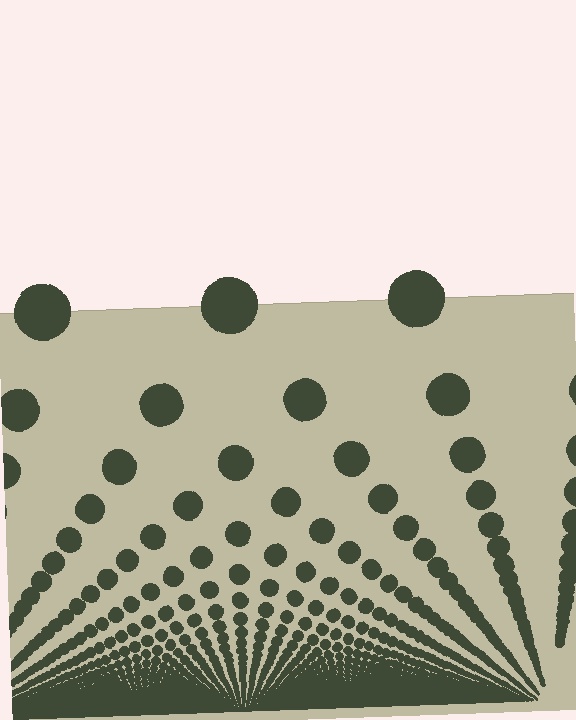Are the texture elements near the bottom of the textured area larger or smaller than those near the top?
Smaller. The gradient is inverted — elements near the bottom are smaller and denser.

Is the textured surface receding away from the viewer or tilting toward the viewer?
The surface appears to tilt toward the viewer. Texture elements get larger and sparser toward the top.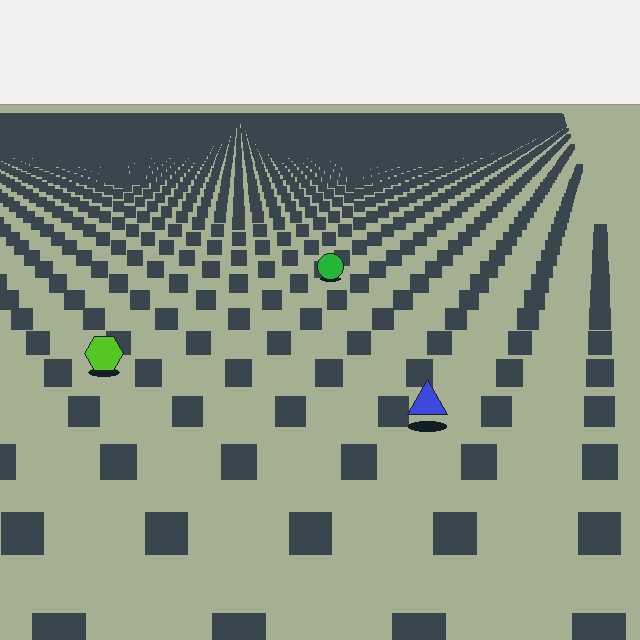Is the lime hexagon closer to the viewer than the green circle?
Yes. The lime hexagon is closer — you can tell from the texture gradient: the ground texture is coarser near it.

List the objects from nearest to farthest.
From nearest to farthest: the blue triangle, the lime hexagon, the green circle.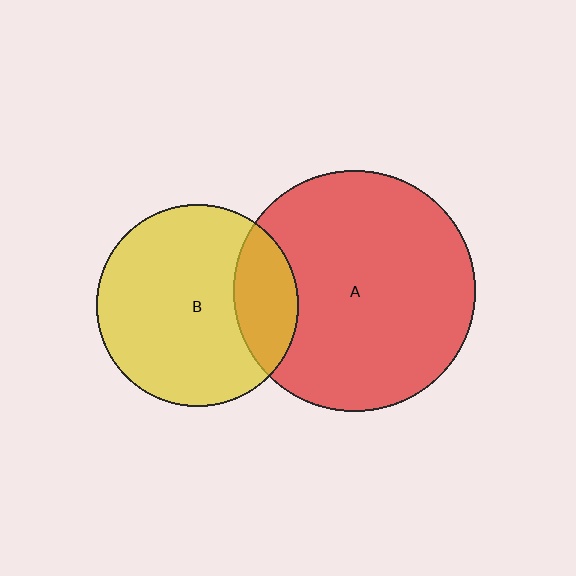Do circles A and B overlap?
Yes.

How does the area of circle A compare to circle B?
Approximately 1.4 times.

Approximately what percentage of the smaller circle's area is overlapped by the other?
Approximately 20%.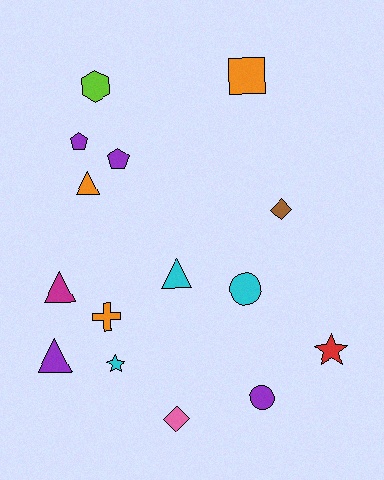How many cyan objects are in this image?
There are 3 cyan objects.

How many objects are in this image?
There are 15 objects.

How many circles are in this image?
There are 2 circles.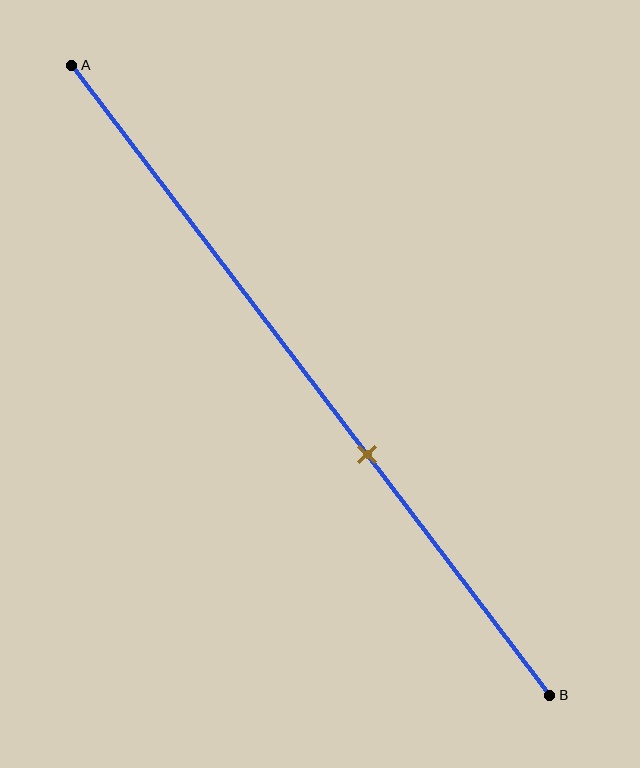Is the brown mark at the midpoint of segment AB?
No, the mark is at about 60% from A, not at the 50% midpoint.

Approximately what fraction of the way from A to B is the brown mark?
The brown mark is approximately 60% of the way from A to B.